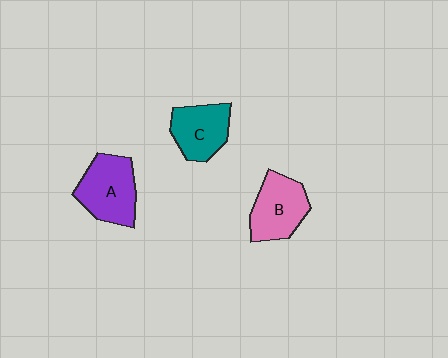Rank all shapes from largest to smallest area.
From largest to smallest: A (purple), B (pink), C (teal).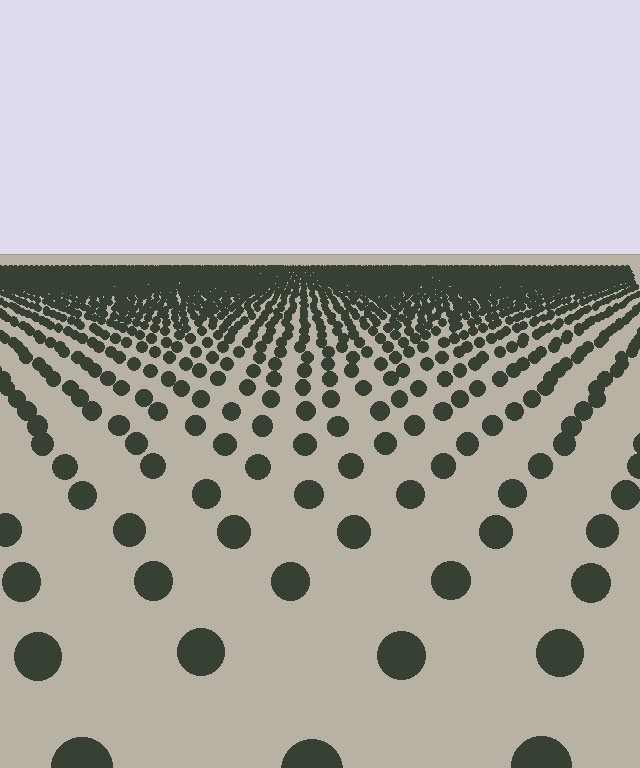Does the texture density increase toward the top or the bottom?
Density increases toward the top.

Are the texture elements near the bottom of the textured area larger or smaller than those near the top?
Larger. Near the bottom, elements are closer to the viewer and appear at a bigger on-screen size.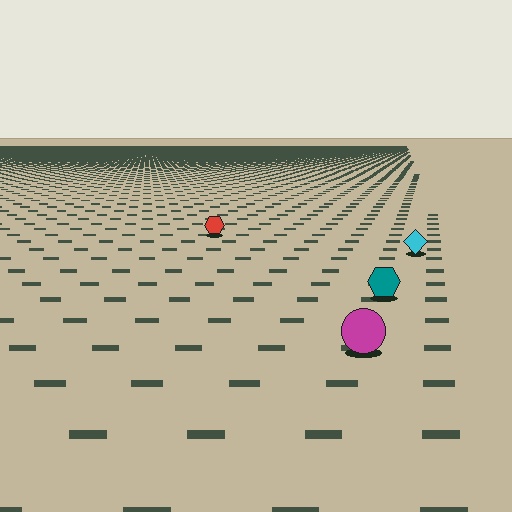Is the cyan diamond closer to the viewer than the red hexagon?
Yes. The cyan diamond is closer — you can tell from the texture gradient: the ground texture is coarser near it.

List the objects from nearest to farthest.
From nearest to farthest: the magenta circle, the teal hexagon, the cyan diamond, the red hexagon.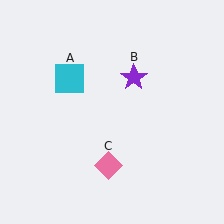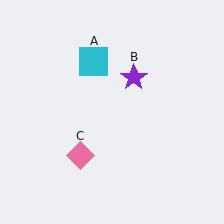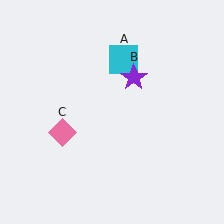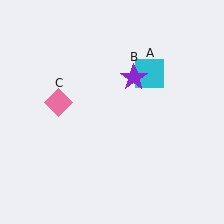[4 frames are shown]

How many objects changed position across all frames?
2 objects changed position: cyan square (object A), pink diamond (object C).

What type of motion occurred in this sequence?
The cyan square (object A), pink diamond (object C) rotated clockwise around the center of the scene.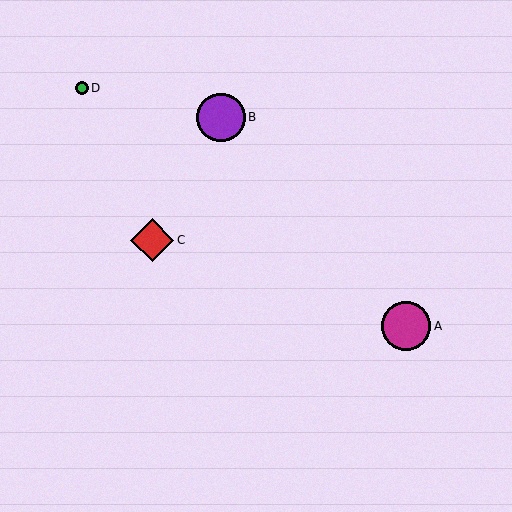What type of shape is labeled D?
Shape D is a green circle.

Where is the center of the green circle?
The center of the green circle is at (82, 88).